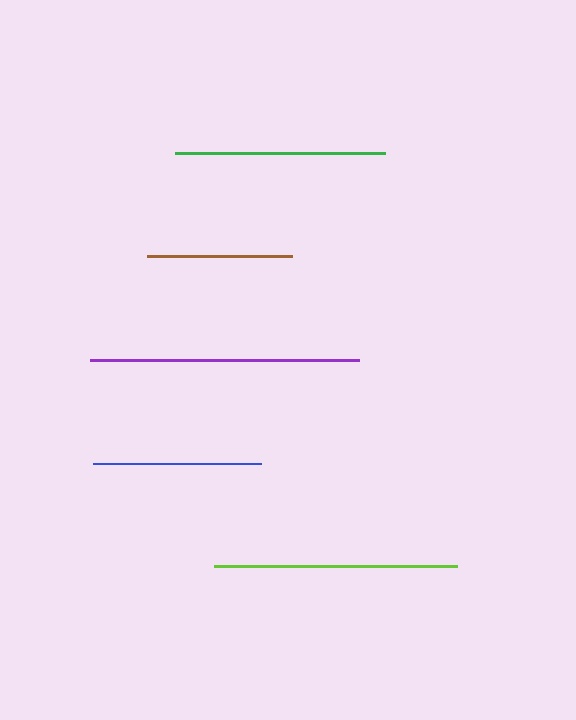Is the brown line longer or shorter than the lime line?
The lime line is longer than the brown line.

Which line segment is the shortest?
The brown line is the shortest at approximately 146 pixels.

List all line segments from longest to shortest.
From longest to shortest: purple, lime, green, blue, brown.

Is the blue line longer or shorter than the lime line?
The lime line is longer than the blue line.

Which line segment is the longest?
The purple line is the longest at approximately 269 pixels.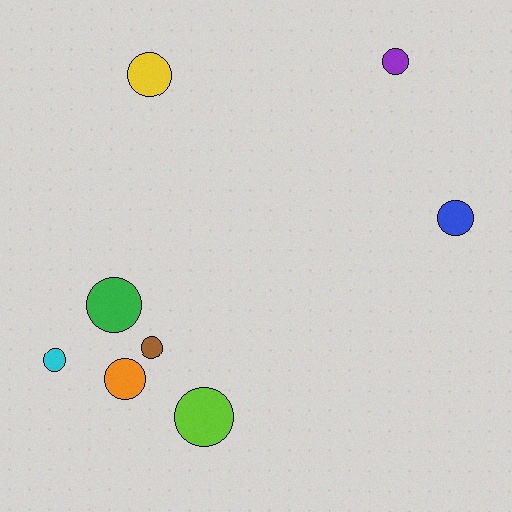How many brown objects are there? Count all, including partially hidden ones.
There is 1 brown object.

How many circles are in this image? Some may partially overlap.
There are 8 circles.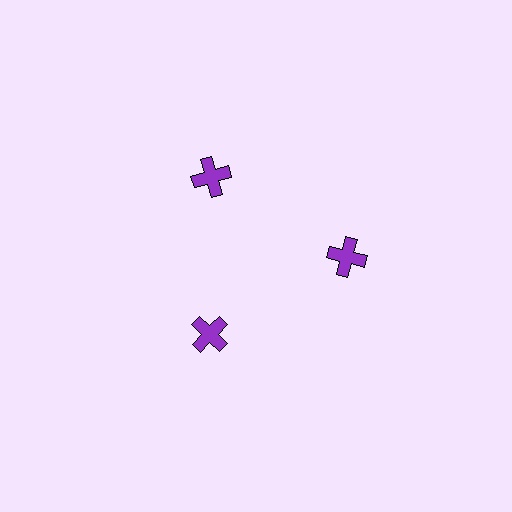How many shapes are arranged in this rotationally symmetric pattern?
There are 3 shapes, arranged in 3 groups of 1.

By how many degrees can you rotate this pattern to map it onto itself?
The pattern maps onto itself every 120 degrees of rotation.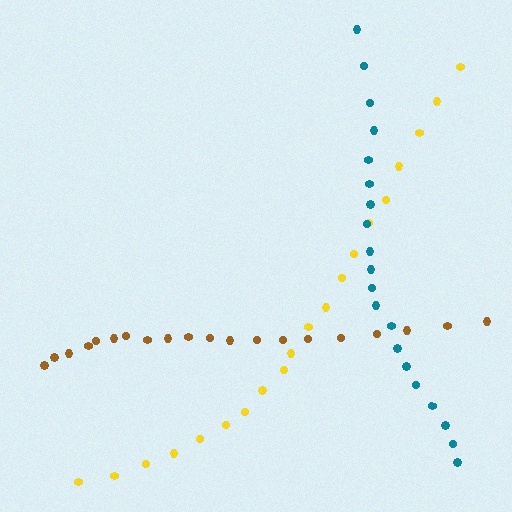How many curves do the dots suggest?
There are 3 distinct paths.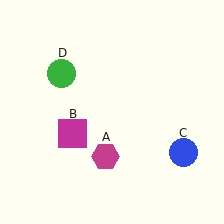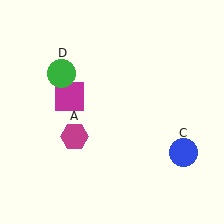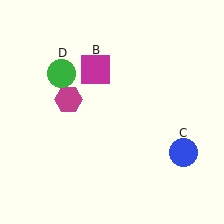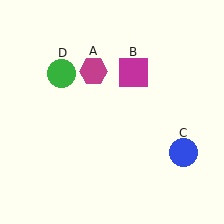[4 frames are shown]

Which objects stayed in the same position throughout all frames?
Blue circle (object C) and green circle (object D) remained stationary.